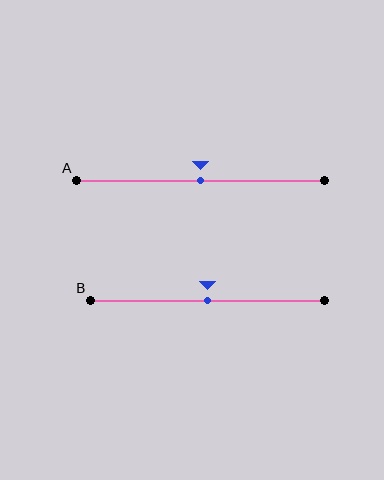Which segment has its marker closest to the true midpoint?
Segment A has its marker closest to the true midpoint.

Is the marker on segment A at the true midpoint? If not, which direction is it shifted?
Yes, the marker on segment A is at the true midpoint.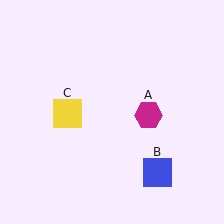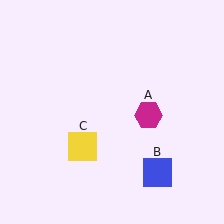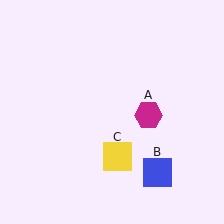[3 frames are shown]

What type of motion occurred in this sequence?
The yellow square (object C) rotated counterclockwise around the center of the scene.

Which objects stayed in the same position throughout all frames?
Magenta hexagon (object A) and blue square (object B) remained stationary.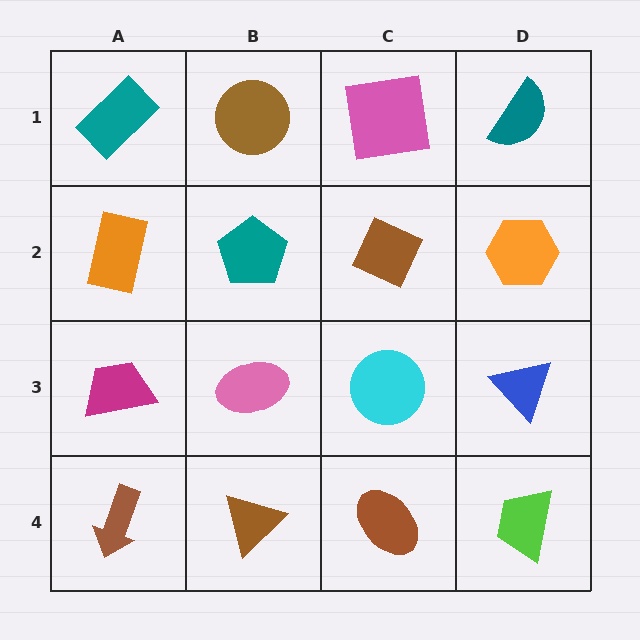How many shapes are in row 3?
4 shapes.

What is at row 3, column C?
A cyan circle.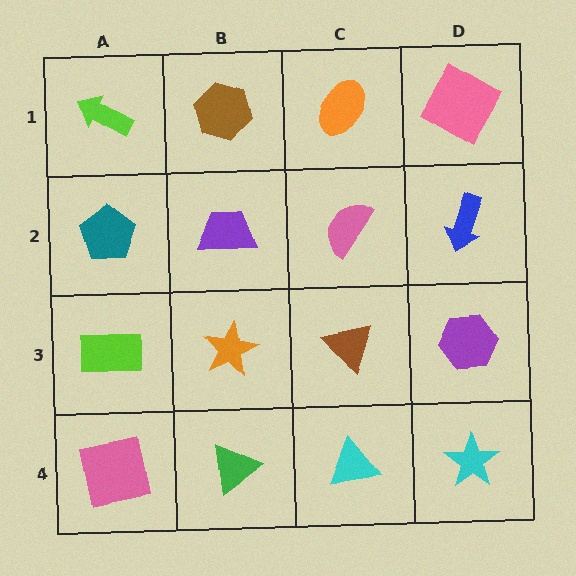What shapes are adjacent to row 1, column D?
A blue arrow (row 2, column D), an orange ellipse (row 1, column C).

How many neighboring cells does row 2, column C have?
4.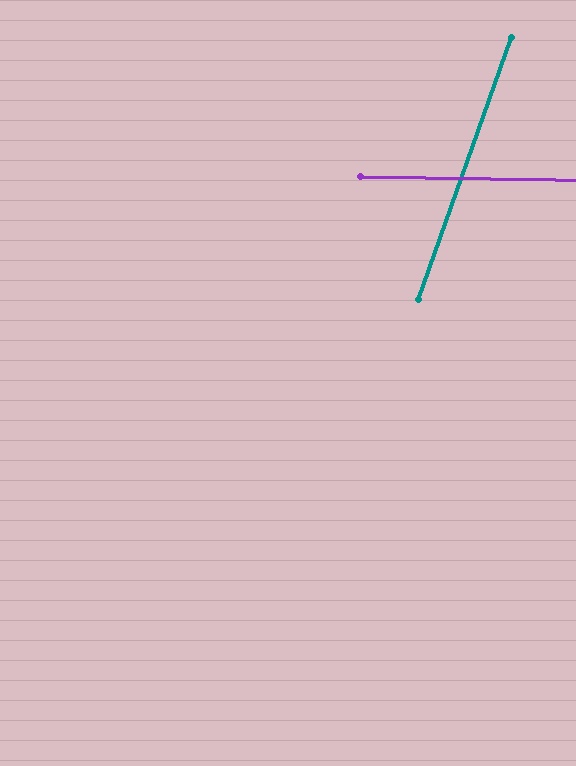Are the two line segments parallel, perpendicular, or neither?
Neither parallel nor perpendicular — they differ by about 71°.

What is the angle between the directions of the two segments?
Approximately 71 degrees.